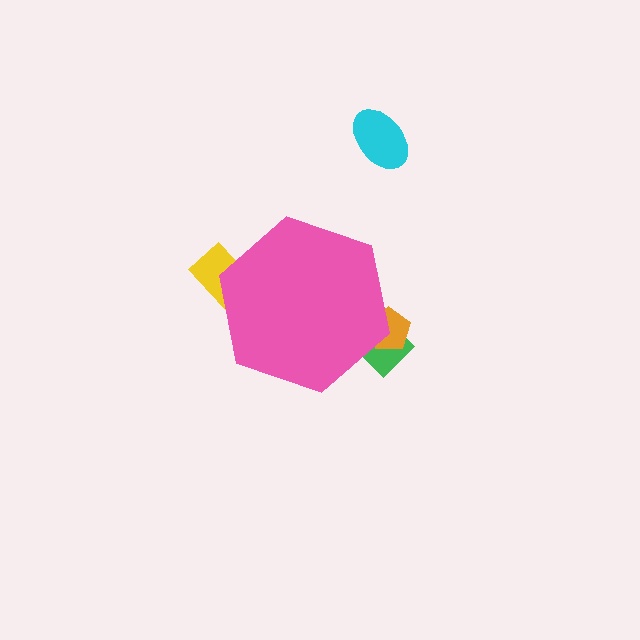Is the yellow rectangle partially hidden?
Yes, the yellow rectangle is partially hidden behind the pink hexagon.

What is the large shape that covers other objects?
A pink hexagon.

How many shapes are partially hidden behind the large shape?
3 shapes are partially hidden.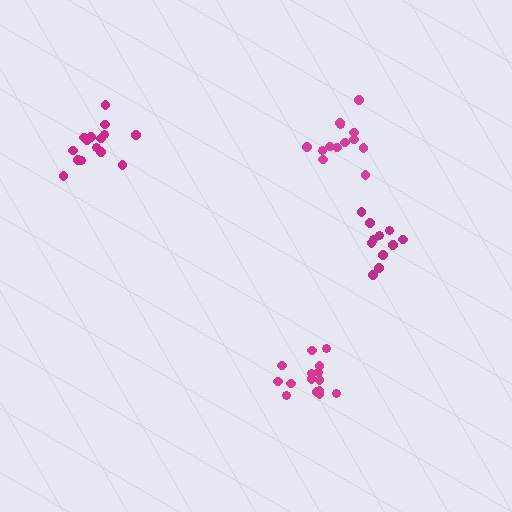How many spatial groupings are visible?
There are 4 spatial groupings.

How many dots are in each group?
Group 1: 11 dots, Group 2: 15 dots, Group 3: 15 dots, Group 4: 13 dots (54 total).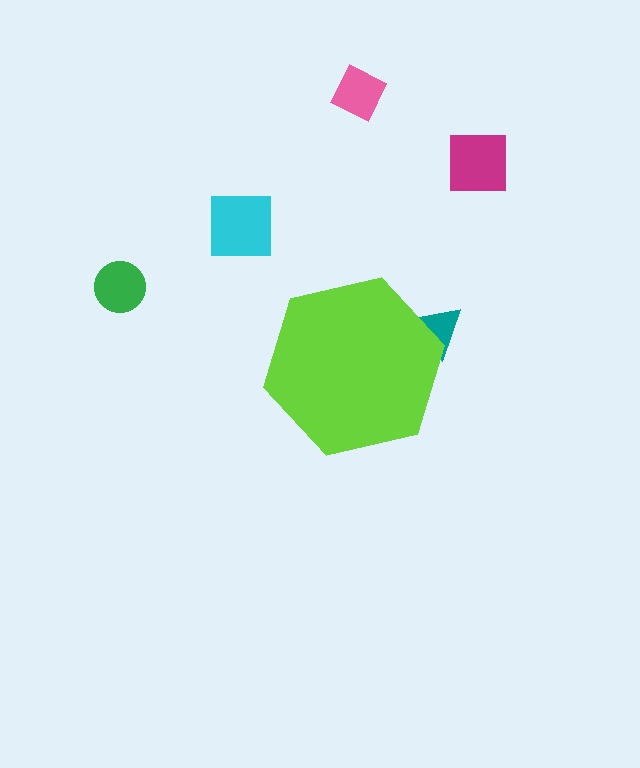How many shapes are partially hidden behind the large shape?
1 shape is partially hidden.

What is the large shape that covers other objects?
A lime hexagon.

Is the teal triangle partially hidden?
Yes, the teal triangle is partially hidden behind the lime hexagon.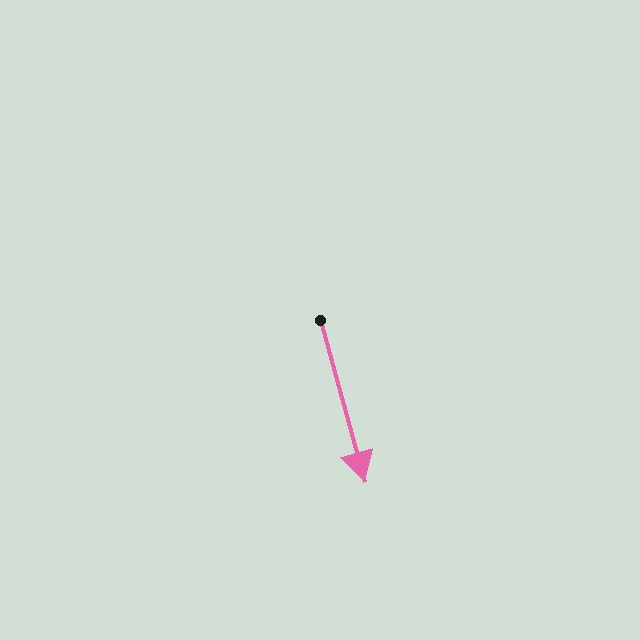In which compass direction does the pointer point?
South.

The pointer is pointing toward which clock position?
Roughly 5 o'clock.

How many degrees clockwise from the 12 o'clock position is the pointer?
Approximately 165 degrees.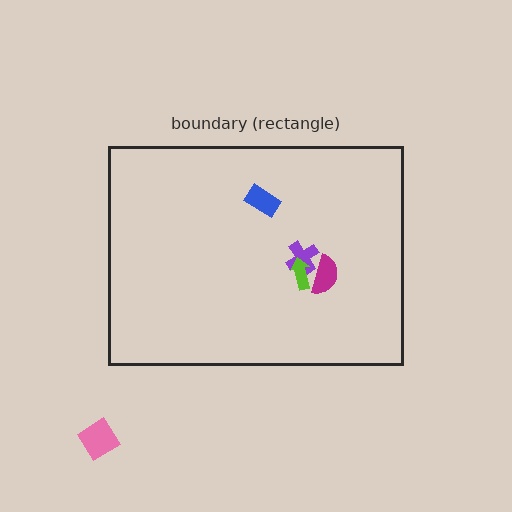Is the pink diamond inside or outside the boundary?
Outside.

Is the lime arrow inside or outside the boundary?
Inside.